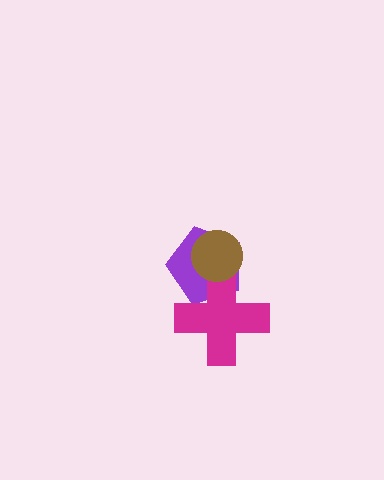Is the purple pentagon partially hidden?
Yes, it is partially covered by another shape.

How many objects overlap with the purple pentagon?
2 objects overlap with the purple pentagon.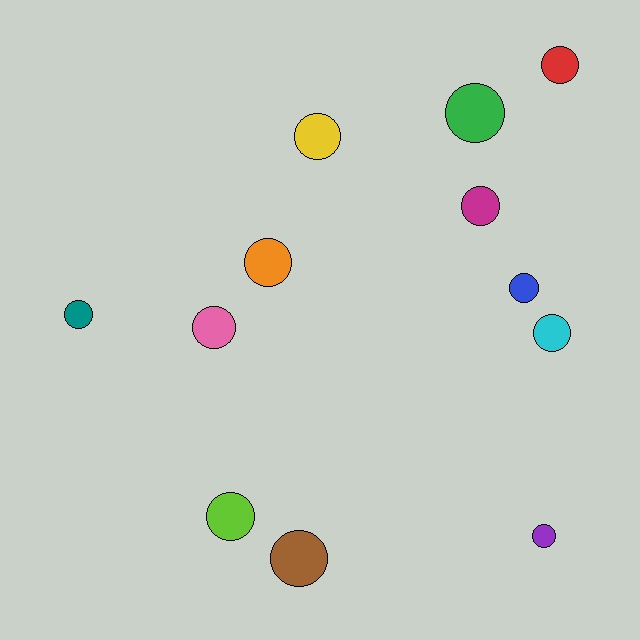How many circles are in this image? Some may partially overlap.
There are 12 circles.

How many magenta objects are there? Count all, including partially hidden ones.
There is 1 magenta object.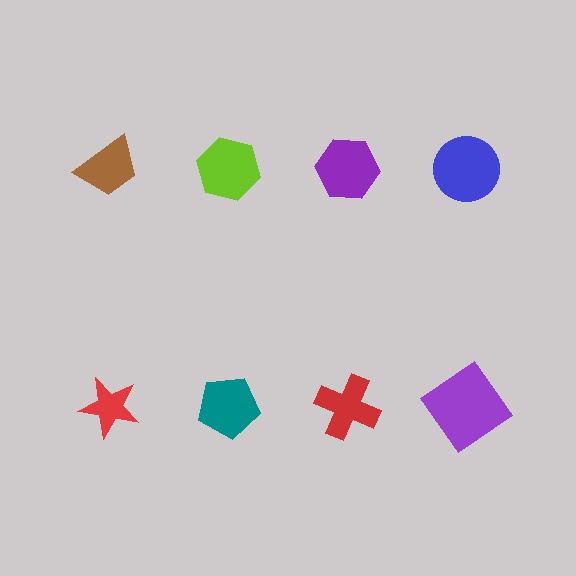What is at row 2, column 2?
A teal pentagon.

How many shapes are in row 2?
4 shapes.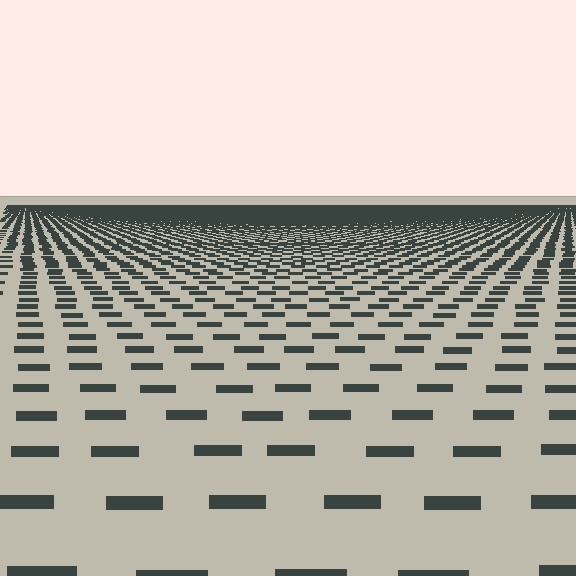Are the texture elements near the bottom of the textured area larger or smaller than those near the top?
Larger. Near the bottom, elements are closer to the viewer and appear at a bigger on-screen size.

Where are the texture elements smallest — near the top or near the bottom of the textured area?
Near the top.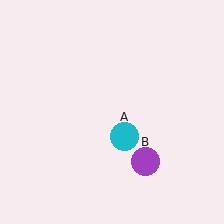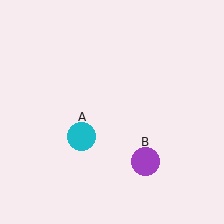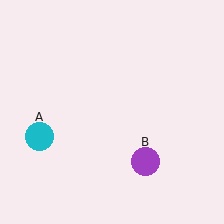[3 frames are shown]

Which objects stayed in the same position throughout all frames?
Purple circle (object B) remained stationary.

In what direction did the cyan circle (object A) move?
The cyan circle (object A) moved left.